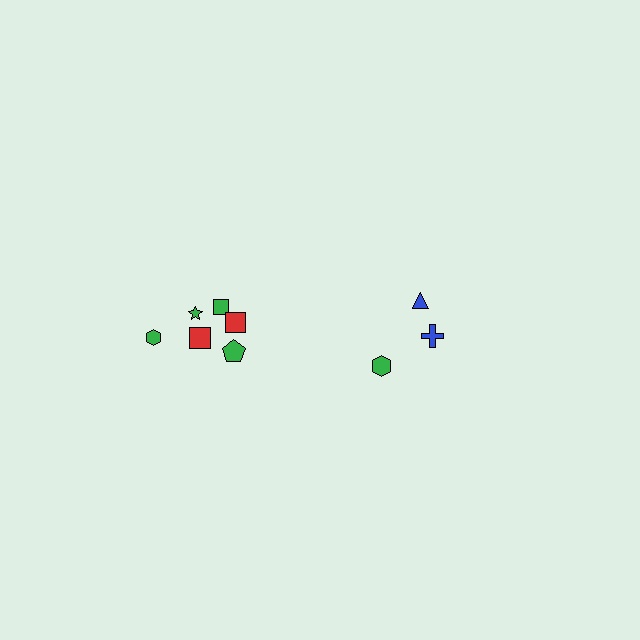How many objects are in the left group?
There are 6 objects.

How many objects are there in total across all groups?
There are 9 objects.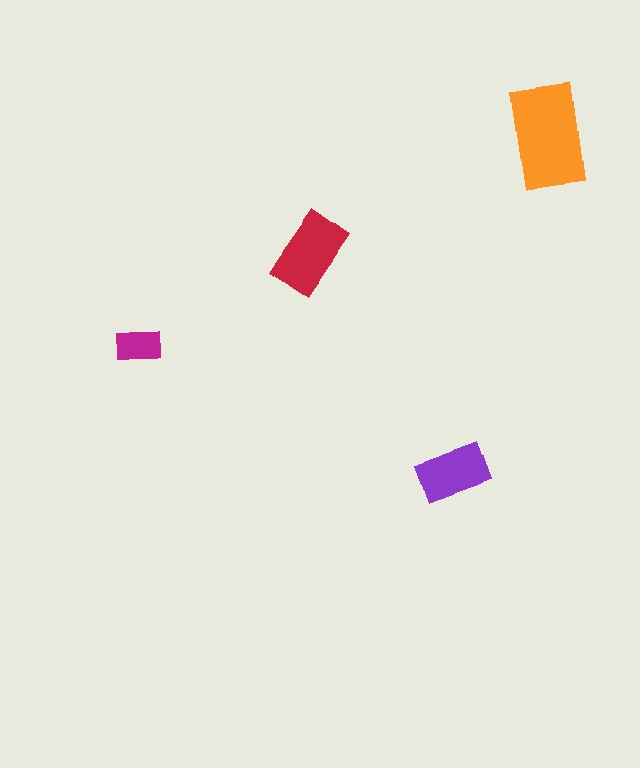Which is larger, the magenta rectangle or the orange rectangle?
The orange one.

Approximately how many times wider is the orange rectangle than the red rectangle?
About 1.5 times wider.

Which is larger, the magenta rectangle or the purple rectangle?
The purple one.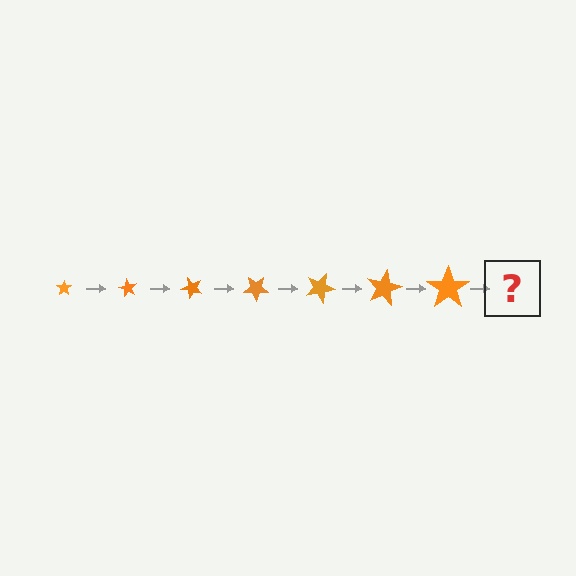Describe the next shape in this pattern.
It should be a star, larger than the previous one and rotated 420 degrees from the start.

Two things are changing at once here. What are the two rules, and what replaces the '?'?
The two rules are that the star grows larger each step and it rotates 60 degrees each step. The '?' should be a star, larger than the previous one and rotated 420 degrees from the start.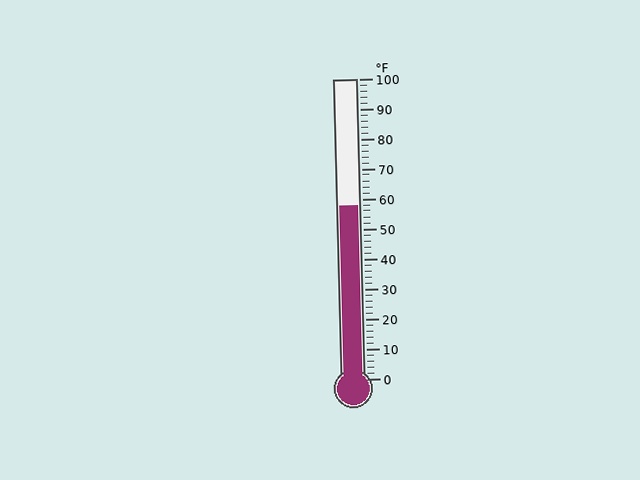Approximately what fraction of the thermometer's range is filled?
The thermometer is filled to approximately 60% of its range.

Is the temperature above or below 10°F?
The temperature is above 10°F.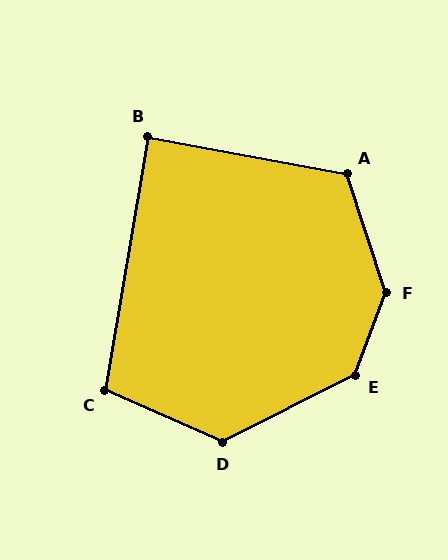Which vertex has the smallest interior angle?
B, at approximately 89 degrees.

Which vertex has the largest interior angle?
F, at approximately 142 degrees.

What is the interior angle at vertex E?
Approximately 137 degrees (obtuse).